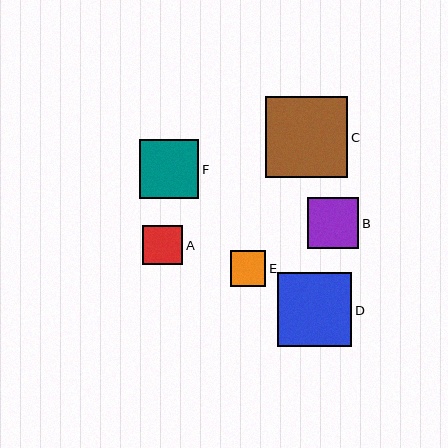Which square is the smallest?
Square E is the smallest with a size of approximately 35 pixels.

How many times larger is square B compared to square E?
Square B is approximately 1.4 times the size of square E.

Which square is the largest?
Square C is the largest with a size of approximately 82 pixels.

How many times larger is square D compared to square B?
Square D is approximately 1.4 times the size of square B.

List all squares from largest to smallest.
From largest to smallest: C, D, F, B, A, E.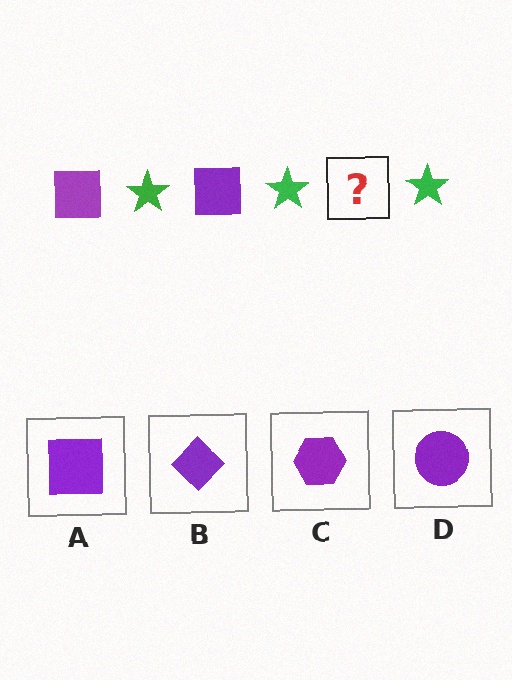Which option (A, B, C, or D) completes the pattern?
A.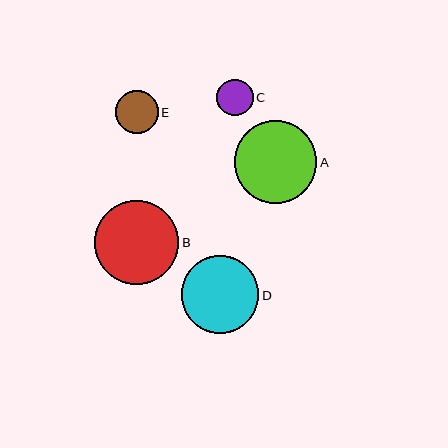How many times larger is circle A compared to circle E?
Circle A is approximately 1.9 times the size of circle E.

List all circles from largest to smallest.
From largest to smallest: B, A, D, E, C.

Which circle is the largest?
Circle B is the largest with a size of approximately 84 pixels.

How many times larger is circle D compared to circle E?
Circle D is approximately 1.8 times the size of circle E.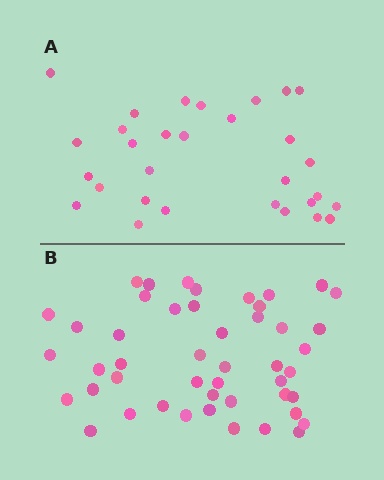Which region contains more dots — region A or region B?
Region B (the bottom region) has more dots.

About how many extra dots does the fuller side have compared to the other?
Region B has approximately 15 more dots than region A.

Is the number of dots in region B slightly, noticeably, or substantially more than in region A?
Region B has substantially more. The ratio is roughly 1.6 to 1.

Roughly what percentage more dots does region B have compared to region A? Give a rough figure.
About 55% more.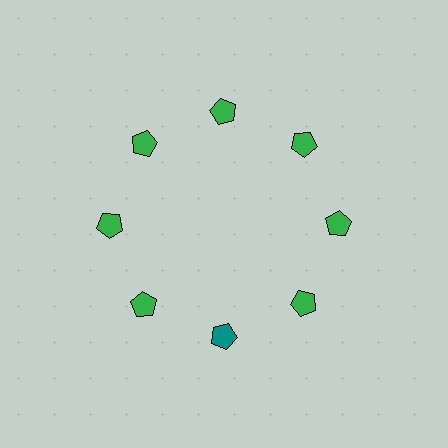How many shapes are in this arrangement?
There are 8 shapes arranged in a ring pattern.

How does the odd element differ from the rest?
It has a different color: teal instead of green.